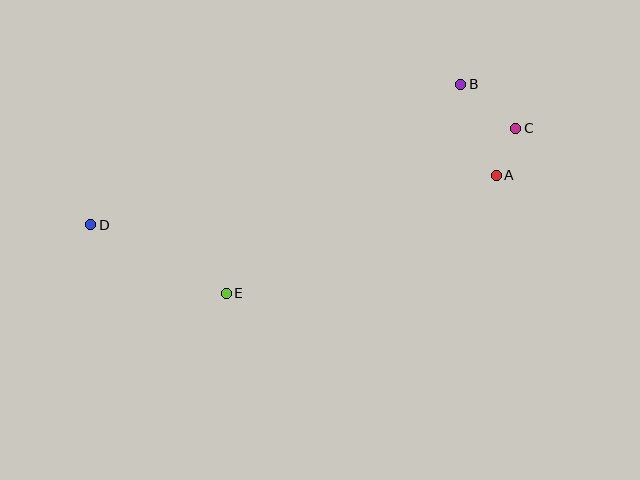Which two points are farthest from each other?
Points C and D are farthest from each other.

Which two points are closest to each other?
Points A and C are closest to each other.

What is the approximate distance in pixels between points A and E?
The distance between A and E is approximately 295 pixels.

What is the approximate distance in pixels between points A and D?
The distance between A and D is approximately 409 pixels.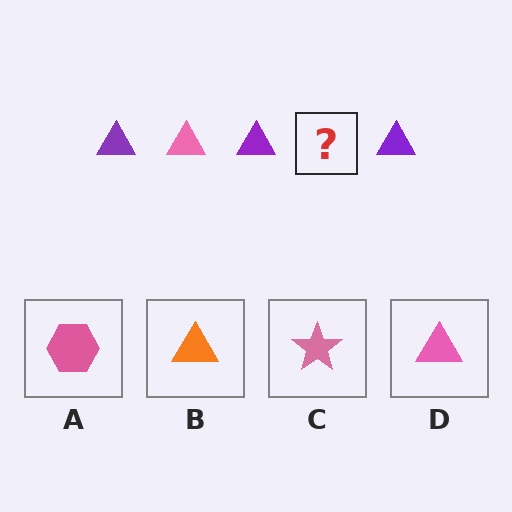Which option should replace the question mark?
Option D.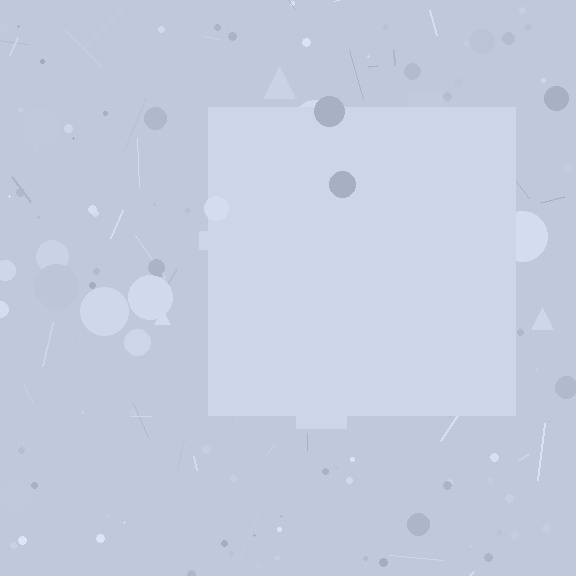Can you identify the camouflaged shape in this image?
The camouflaged shape is a square.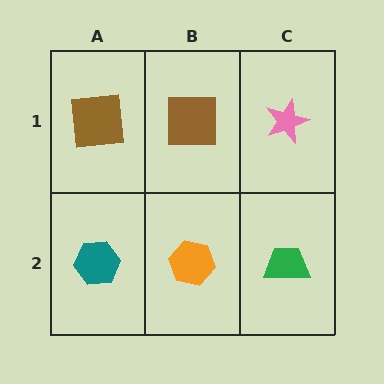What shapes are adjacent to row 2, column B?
A brown square (row 1, column B), a teal hexagon (row 2, column A), a green trapezoid (row 2, column C).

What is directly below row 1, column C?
A green trapezoid.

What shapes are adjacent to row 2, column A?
A brown square (row 1, column A), an orange hexagon (row 2, column B).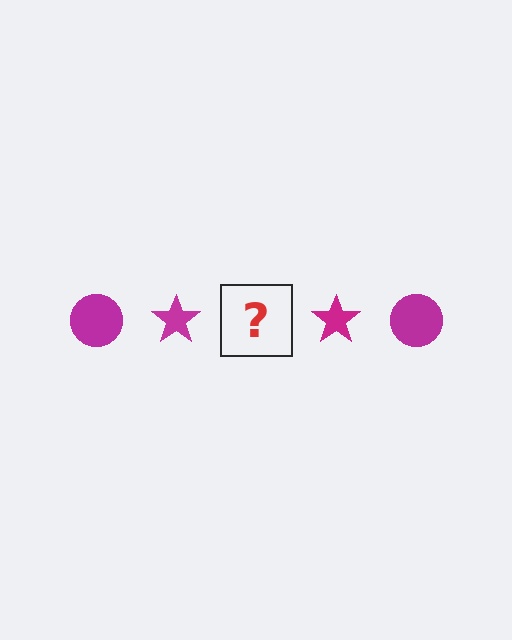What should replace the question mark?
The question mark should be replaced with a magenta circle.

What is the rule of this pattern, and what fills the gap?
The rule is that the pattern cycles through circle, star shapes in magenta. The gap should be filled with a magenta circle.